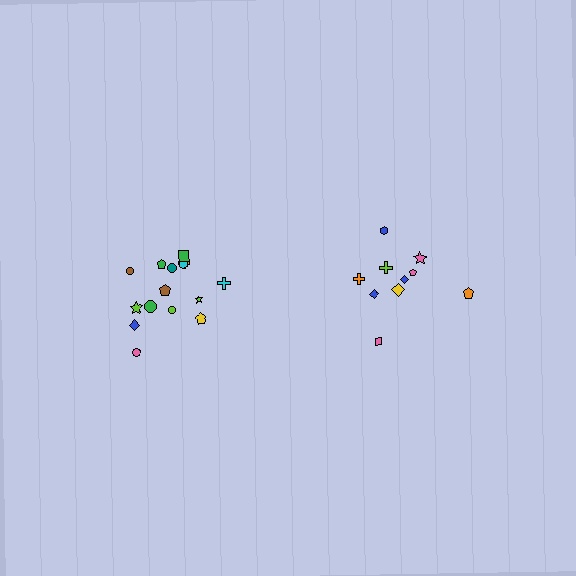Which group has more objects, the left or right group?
The left group.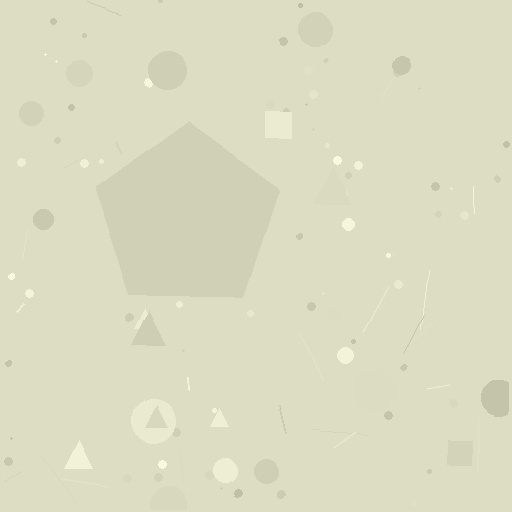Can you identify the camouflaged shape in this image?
The camouflaged shape is a pentagon.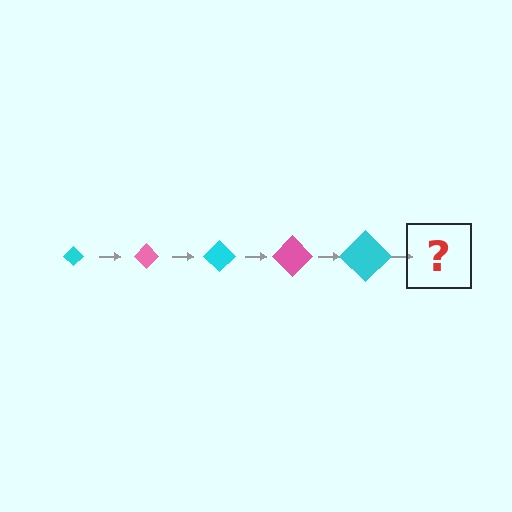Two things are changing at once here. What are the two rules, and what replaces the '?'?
The two rules are that the diamond grows larger each step and the color cycles through cyan and pink. The '?' should be a pink diamond, larger than the previous one.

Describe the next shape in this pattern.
It should be a pink diamond, larger than the previous one.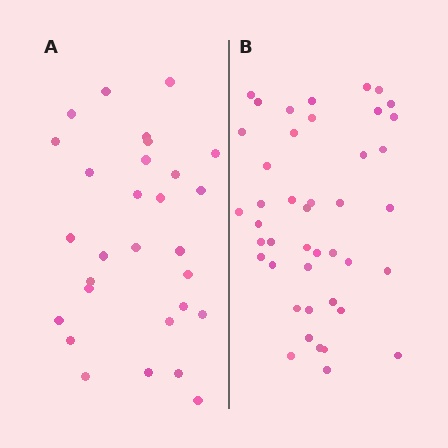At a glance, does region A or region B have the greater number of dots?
Region B (the right region) has more dots.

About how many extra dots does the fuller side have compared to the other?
Region B has approximately 15 more dots than region A.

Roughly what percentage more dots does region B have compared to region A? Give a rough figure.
About 50% more.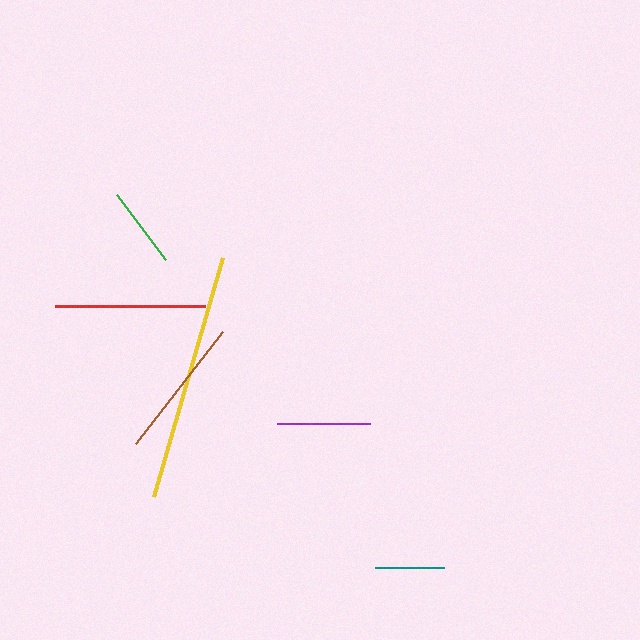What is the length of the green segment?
The green segment is approximately 81 pixels long.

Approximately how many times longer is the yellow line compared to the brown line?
The yellow line is approximately 1.8 times the length of the brown line.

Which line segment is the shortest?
The teal line is the shortest at approximately 69 pixels.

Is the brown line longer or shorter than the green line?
The brown line is longer than the green line.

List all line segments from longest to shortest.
From longest to shortest: yellow, red, brown, purple, green, teal.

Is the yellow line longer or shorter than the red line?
The yellow line is longer than the red line.